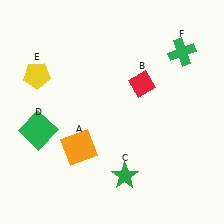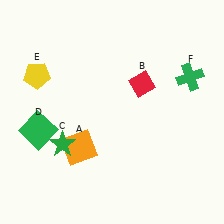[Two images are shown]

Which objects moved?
The objects that moved are: the green star (C), the green cross (F).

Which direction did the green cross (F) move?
The green cross (F) moved down.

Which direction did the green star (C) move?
The green star (C) moved left.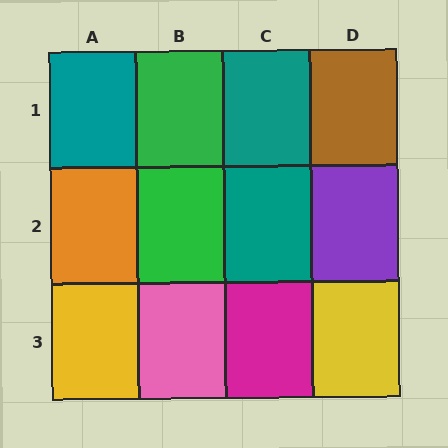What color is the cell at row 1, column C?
Teal.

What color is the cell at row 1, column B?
Green.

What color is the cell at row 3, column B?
Pink.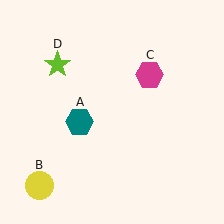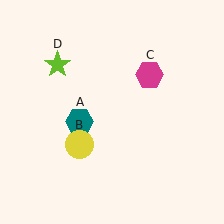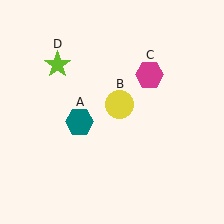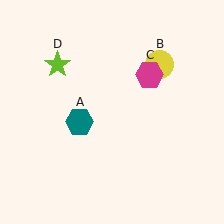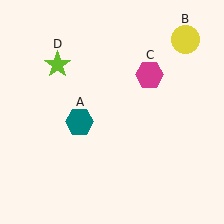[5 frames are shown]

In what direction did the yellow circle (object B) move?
The yellow circle (object B) moved up and to the right.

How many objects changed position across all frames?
1 object changed position: yellow circle (object B).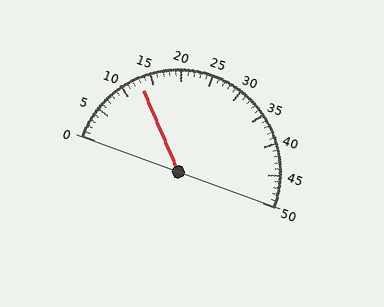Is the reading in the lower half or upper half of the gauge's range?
The reading is in the lower half of the range (0 to 50).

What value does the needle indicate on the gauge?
The needle indicates approximately 13.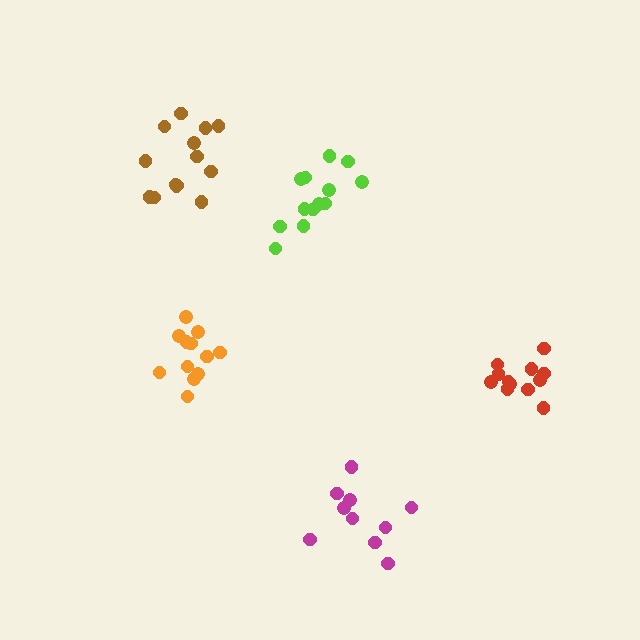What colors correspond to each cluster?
The clusters are colored: red, lime, magenta, brown, orange.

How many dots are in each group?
Group 1: 12 dots, Group 2: 13 dots, Group 3: 10 dots, Group 4: 14 dots, Group 5: 12 dots (61 total).